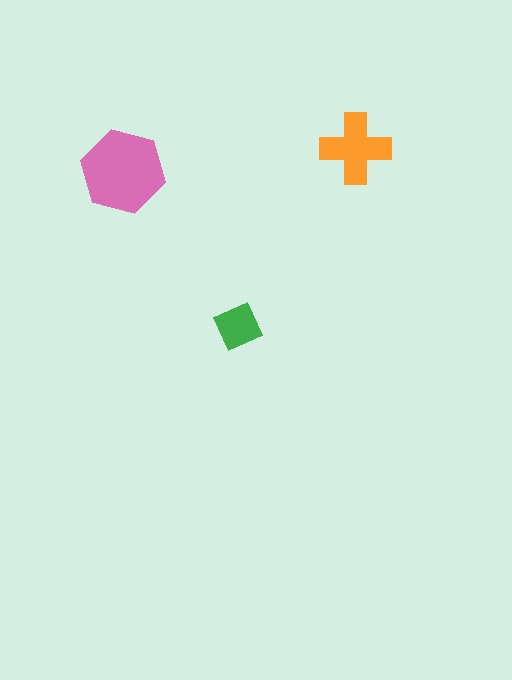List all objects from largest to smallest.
The pink hexagon, the orange cross, the green diamond.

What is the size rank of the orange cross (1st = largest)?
2nd.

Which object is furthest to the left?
The pink hexagon is leftmost.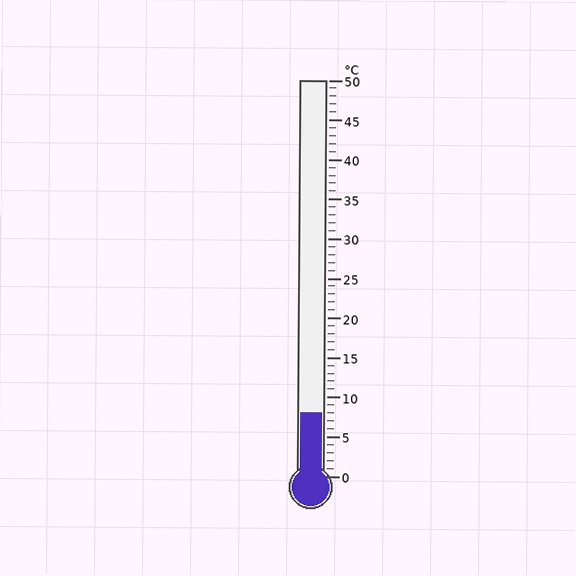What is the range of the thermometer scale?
The thermometer scale ranges from 0°C to 50°C.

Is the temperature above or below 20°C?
The temperature is below 20°C.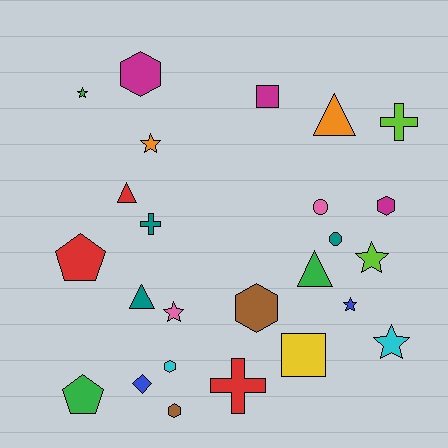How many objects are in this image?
There are 25 objects.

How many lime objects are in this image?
There are 2 lime objects.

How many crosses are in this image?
There are 3 crosses.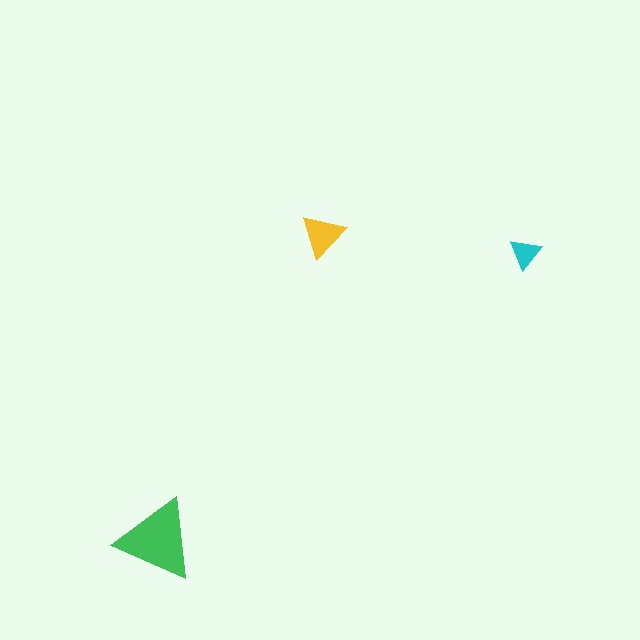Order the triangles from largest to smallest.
the green one, the yellow one, the cyan one.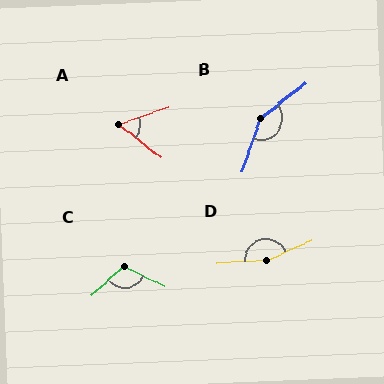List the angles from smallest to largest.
A (58°), C (111°), B (148°), D (161°).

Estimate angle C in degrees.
Approximately 111 degrees.